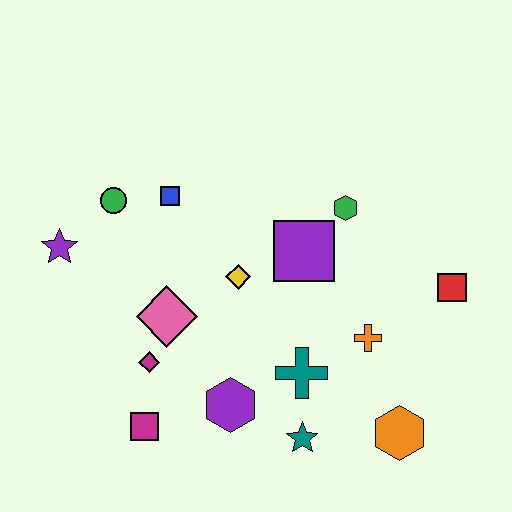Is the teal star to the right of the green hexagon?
No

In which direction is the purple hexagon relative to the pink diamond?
The purple hexagon is below the pink diamond.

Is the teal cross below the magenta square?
No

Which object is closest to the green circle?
The blue square is closest to the green circle.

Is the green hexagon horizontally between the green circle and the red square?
Yes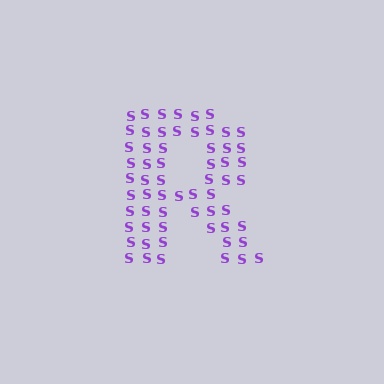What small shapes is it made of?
It is made of small letter S's.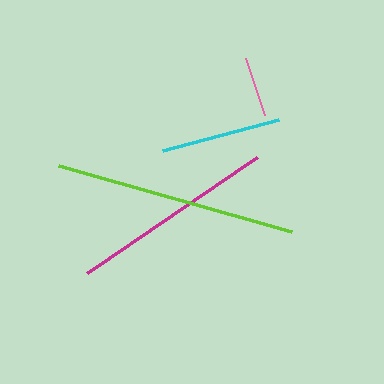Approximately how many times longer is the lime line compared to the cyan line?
The lime line is approximately 2.0 times the length of the cyan line.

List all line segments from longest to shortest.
From longest to shortest: lime, magenta, cyan, pink.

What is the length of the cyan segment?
The cyan segment is approximately 120 pixels long.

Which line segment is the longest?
The lime line is the longest at approximately 242 pixels.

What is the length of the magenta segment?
The magenta segment is approximately 206 pixels long.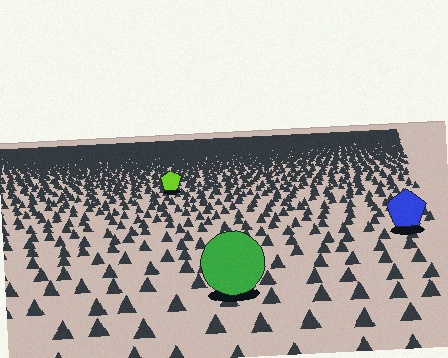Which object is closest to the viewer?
The green circle is closest. The texture marks near it are larger and more spread out.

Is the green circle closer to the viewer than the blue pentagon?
Yes. The green circle is closer — you can tell from the texture gradient: the ground texture is coarser near it.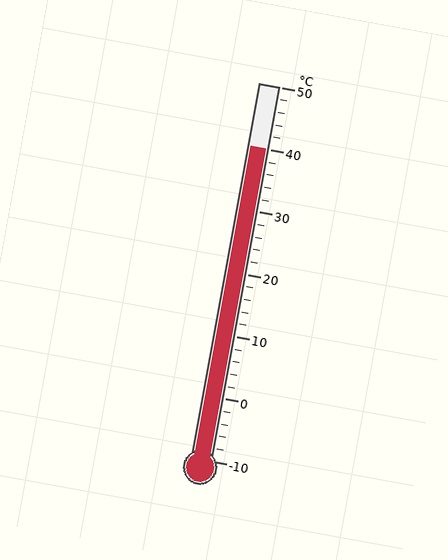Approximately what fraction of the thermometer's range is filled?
The thermometer is filled to approximately 85% of its range.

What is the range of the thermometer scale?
The thermometer scale ranges from -10°C to 50°C.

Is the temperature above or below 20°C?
The temperature is above 20°C.